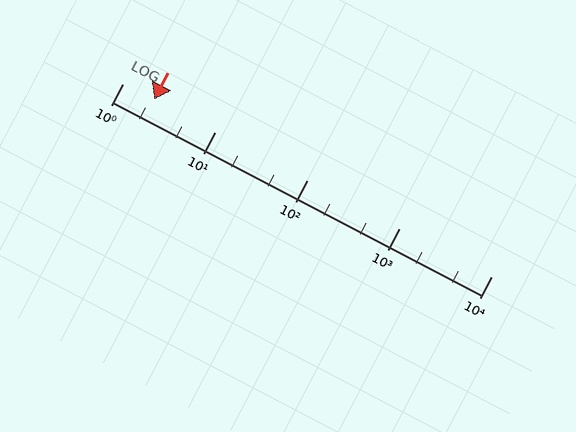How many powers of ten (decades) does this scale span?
The scale spans 4 decades, from 1 to 10000.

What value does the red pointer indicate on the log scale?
The pointer indicates approximately 2.2.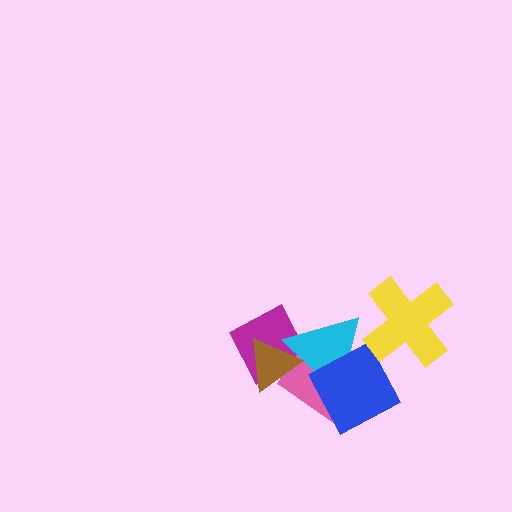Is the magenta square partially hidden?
Yes, it is partially covered by another shape.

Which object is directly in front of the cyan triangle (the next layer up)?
The blue square is directly in front of the cyan triangle.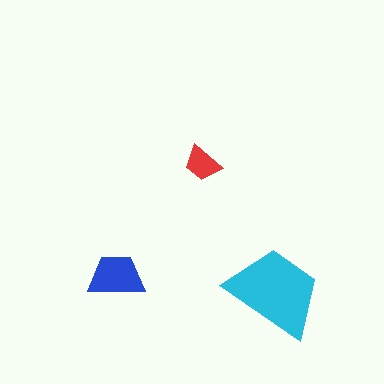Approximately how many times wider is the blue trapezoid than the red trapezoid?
About 1.5 times wider.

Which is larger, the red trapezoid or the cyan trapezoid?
The cyan one.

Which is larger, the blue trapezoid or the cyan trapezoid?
The cyan one.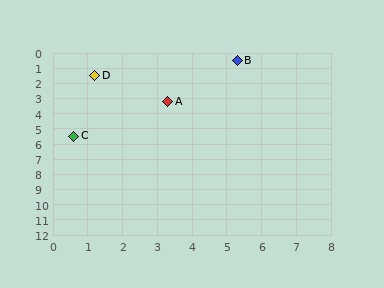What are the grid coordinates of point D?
Point D is at approximately (1.2, 1.5).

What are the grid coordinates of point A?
Point A is at approximately (3.3, 3.2).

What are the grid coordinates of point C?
Point C is at approximately (0.6, 5.5).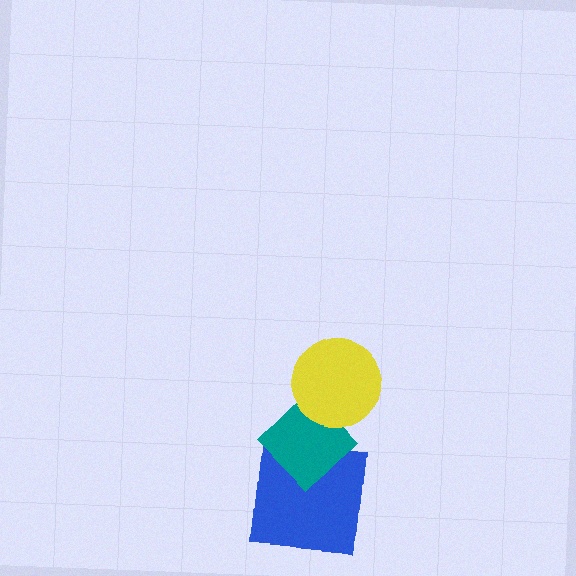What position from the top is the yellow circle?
The yellow circle is 1st from the top.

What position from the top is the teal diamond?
The teal diamond is 2nd from the top.